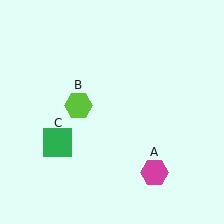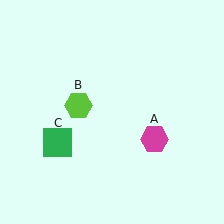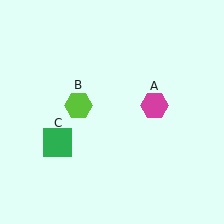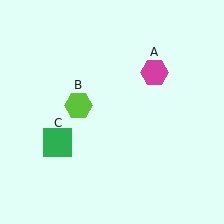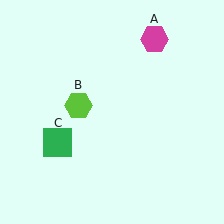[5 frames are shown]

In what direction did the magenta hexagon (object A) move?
The magenta hexagon (object A) moved up.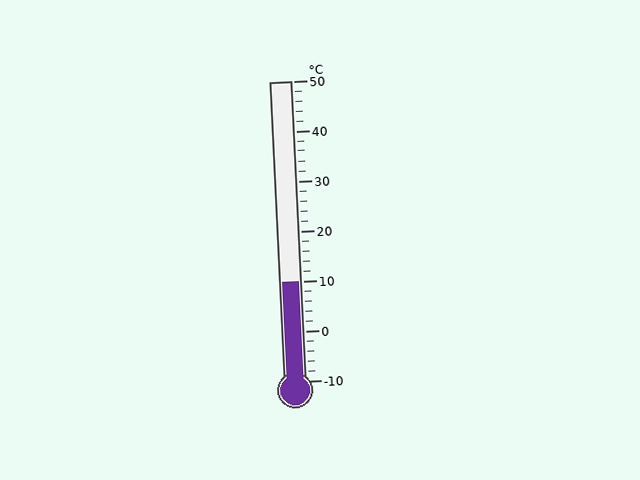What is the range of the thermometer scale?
The thermometer scale ranges from -10°C to 50°C.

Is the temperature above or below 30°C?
The temperature is below 30°C.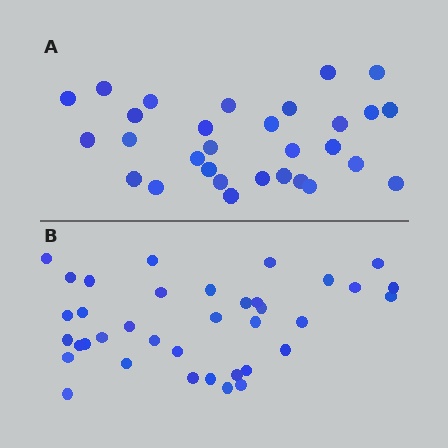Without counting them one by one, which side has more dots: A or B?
Region B (the bottom region) has more dots.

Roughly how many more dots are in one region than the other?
Region B has roughly 8 or so more dots than region A.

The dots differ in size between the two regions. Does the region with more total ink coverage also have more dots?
No. Region A has more total ink coverage because its dots are larger, but region B actually contains more individual dots. Total area can be misleading — the number of items is what matters here.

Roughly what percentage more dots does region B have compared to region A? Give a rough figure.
About 25% more.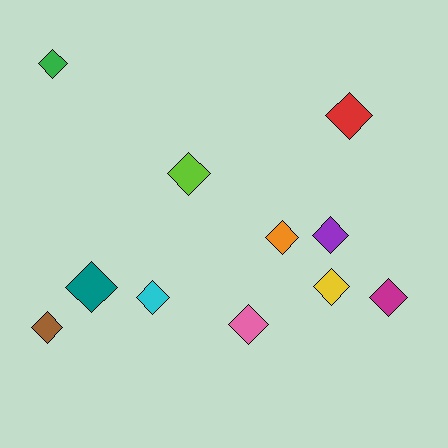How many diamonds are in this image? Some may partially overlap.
There are 11 diamonds.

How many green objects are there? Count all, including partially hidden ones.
There is 1 green object.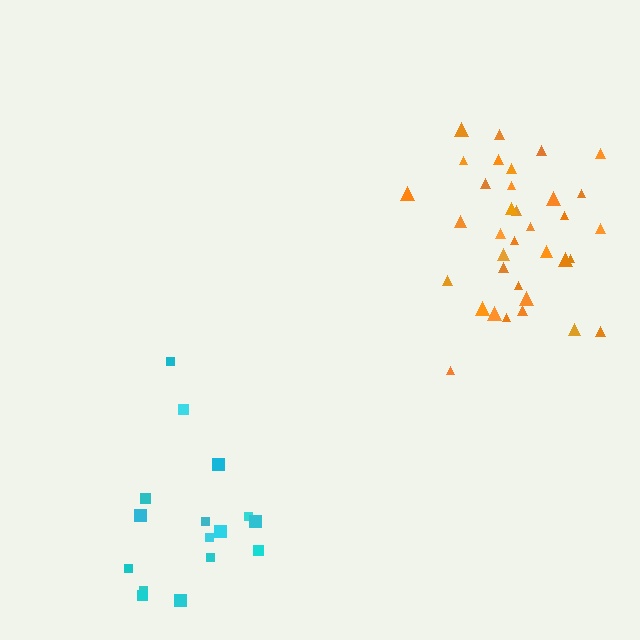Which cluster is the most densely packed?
Orange.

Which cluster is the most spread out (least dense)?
Cyan.